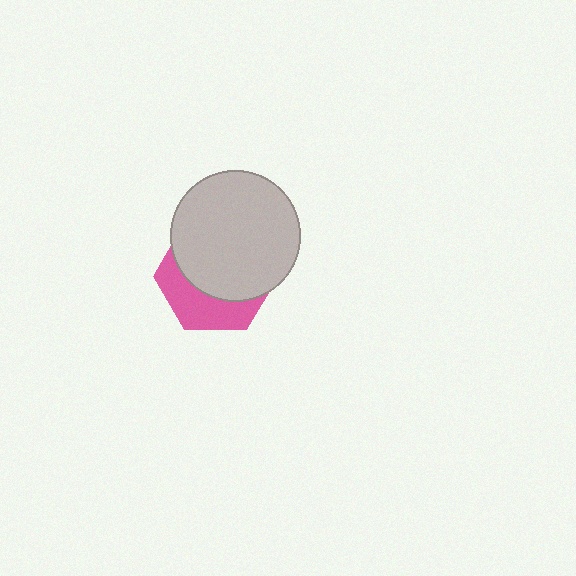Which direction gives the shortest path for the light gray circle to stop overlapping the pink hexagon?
Moving up gives the shortest separation.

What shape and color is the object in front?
The object in front is a light gray circle.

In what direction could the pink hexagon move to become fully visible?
The pink hexagon could move down. That would shift it out from behind the light gray circle entirely.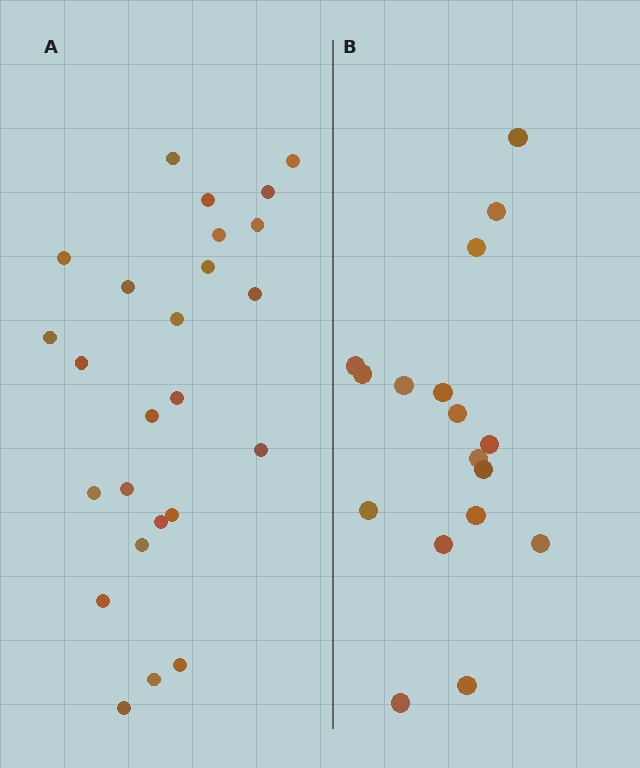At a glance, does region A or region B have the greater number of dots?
Region A (the left region) has more dots.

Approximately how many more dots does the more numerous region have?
Region A has roughly 8 or so more dots than region B.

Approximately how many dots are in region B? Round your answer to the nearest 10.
About 20 dots. (The exact count is 17, which rounds to 20.)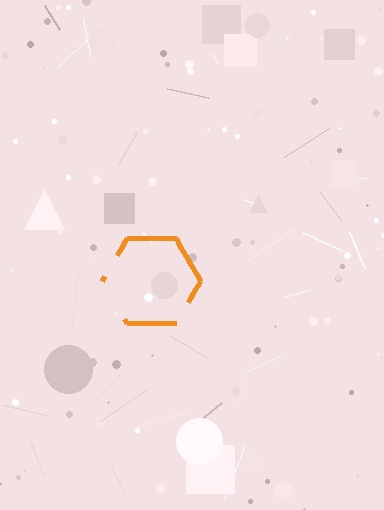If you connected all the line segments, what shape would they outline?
They would outline a hexagon.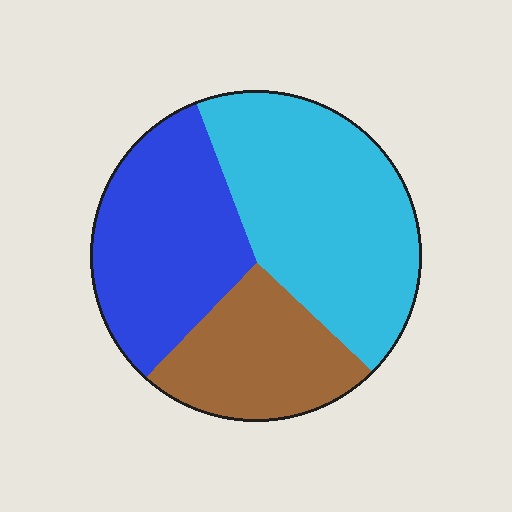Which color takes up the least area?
Brown, at roughly 25%.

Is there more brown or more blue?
Blue.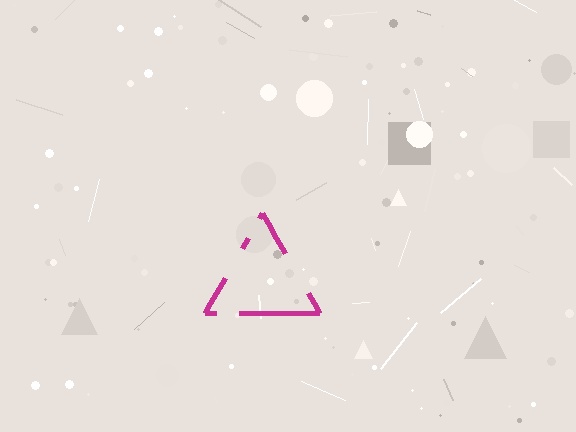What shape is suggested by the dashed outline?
The dashed outline suggests a triangle.